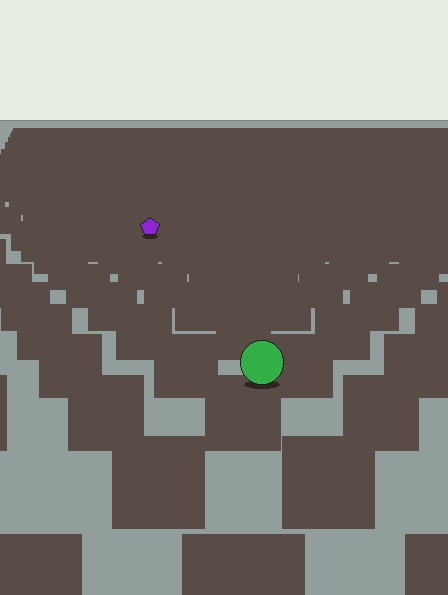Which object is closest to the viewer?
The green circle is closest. The texture marks near it are larger and more spread out.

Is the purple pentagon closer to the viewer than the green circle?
No. The green circle is closer — you can tell from the texture gradient: the ground texture is coarser near it.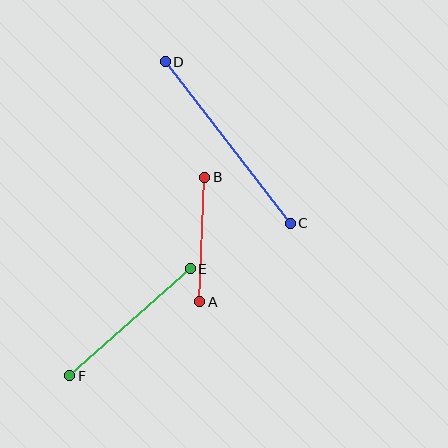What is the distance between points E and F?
The distance is approximately 161 pixels.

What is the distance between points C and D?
The distance is approximately 205 pixels.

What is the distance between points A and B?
The distance is approximately 124 pixels.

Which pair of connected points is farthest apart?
Points C and D are farthest apart.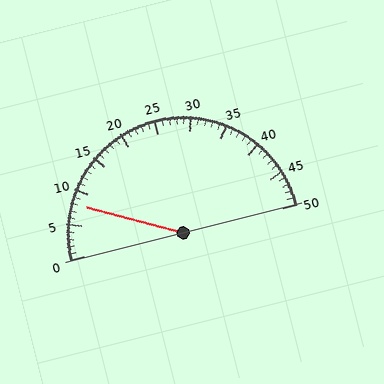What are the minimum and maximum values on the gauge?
The gauge ranges from 0 to 50.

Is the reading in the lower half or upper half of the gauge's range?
The reading is in the lower half of the range (0 to 50).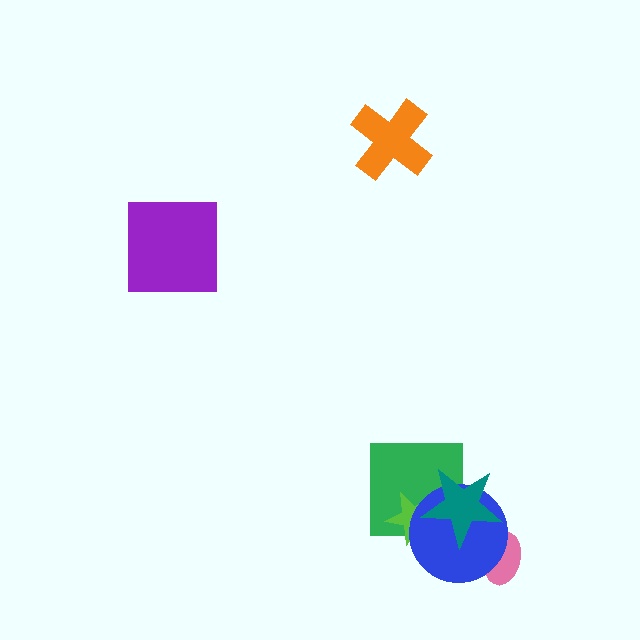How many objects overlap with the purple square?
0 objects overlap with the purple square.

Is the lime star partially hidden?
Yes, it is partially covered by another shape.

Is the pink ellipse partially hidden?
Yes, it is partially covered by another shape.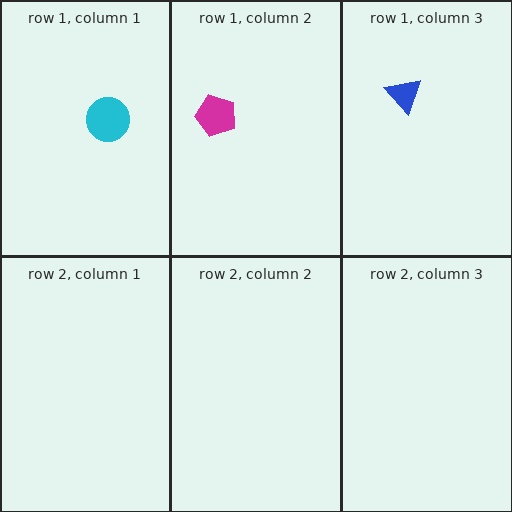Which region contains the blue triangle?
The row 1, column 3 region.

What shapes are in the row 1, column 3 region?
The blue triangle.